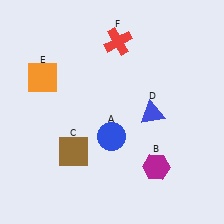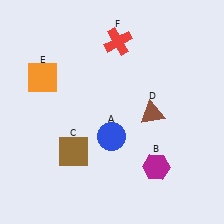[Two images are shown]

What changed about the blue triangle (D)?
In Image 1, D is blue. In Image 2, it changed to brown.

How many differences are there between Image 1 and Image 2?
There is 1 difference between the two images.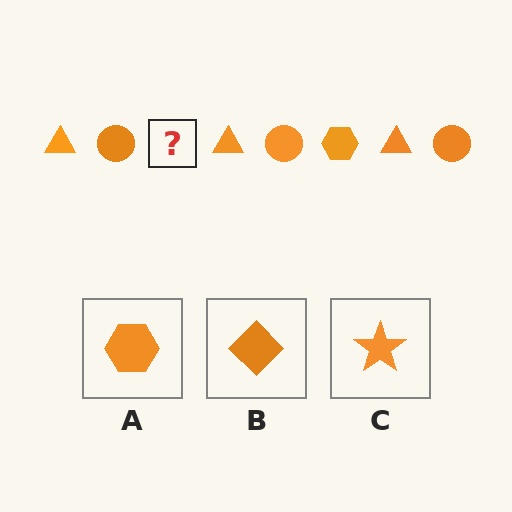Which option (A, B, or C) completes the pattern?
A.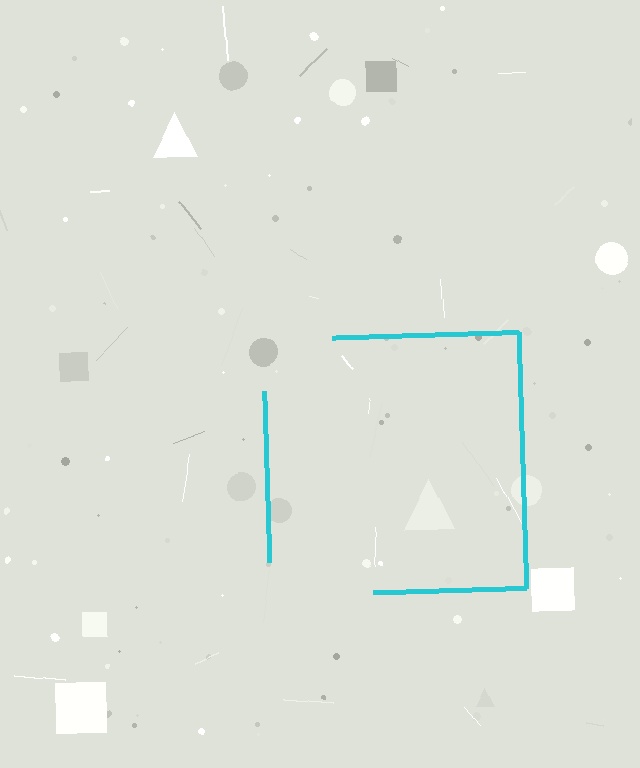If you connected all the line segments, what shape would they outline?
They would outline a square.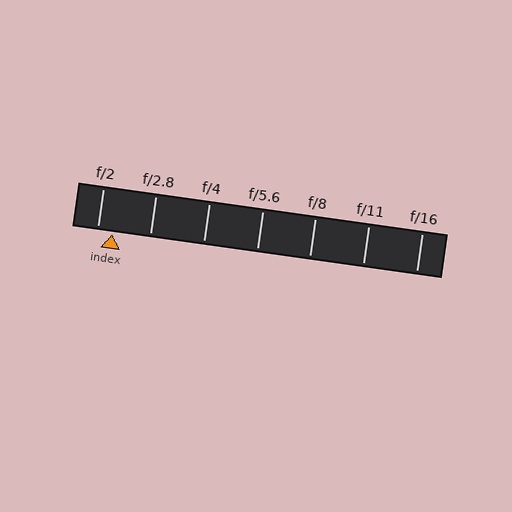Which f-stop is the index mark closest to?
The index mark is closest to f/2.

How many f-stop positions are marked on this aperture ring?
There are 7 f-stop positions marked.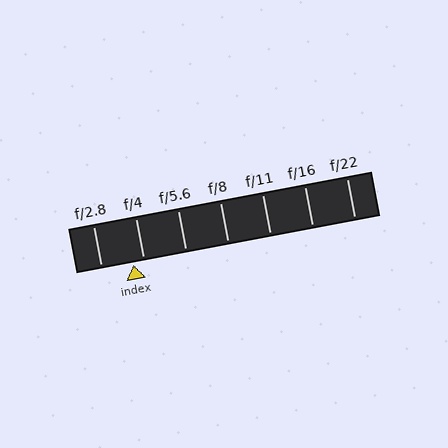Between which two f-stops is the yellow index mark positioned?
The index mark is between f/2.8 and f/4.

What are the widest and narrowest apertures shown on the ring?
The widest aperture shown is f/2.8 and the narrowest is f/22.